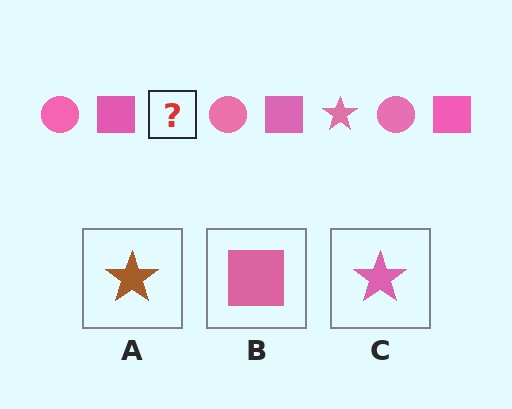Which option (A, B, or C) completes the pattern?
C.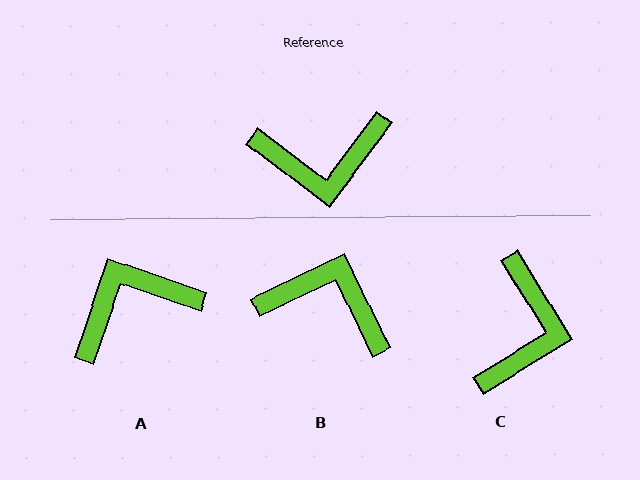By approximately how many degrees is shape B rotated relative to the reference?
Approximately 153 degrees counter-clockwise.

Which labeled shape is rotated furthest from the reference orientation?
A, about 162 degrees away.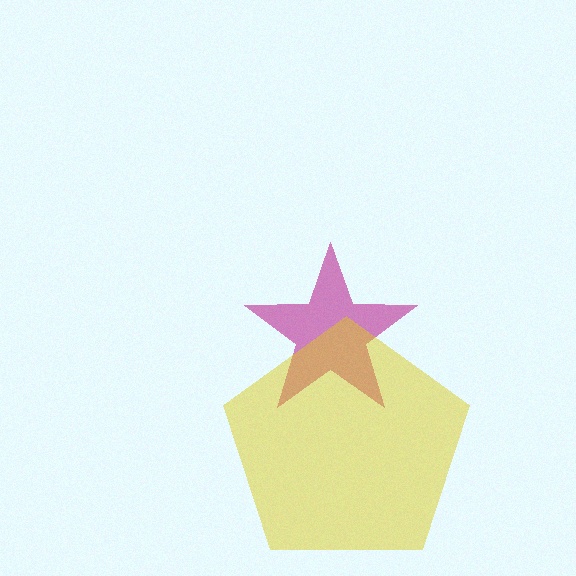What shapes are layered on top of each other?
The layered shapes are: a magenta star, a yellow pentagon.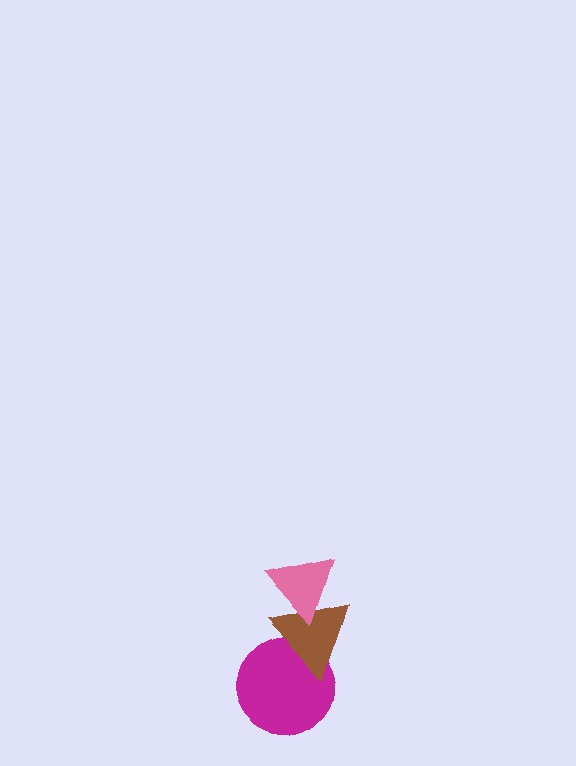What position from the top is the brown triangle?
The brown triangle is 2nd from the top.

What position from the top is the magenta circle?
The magenta circle is 3rd from the top.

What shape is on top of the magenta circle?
The brown triangle is on top of the magenta circle.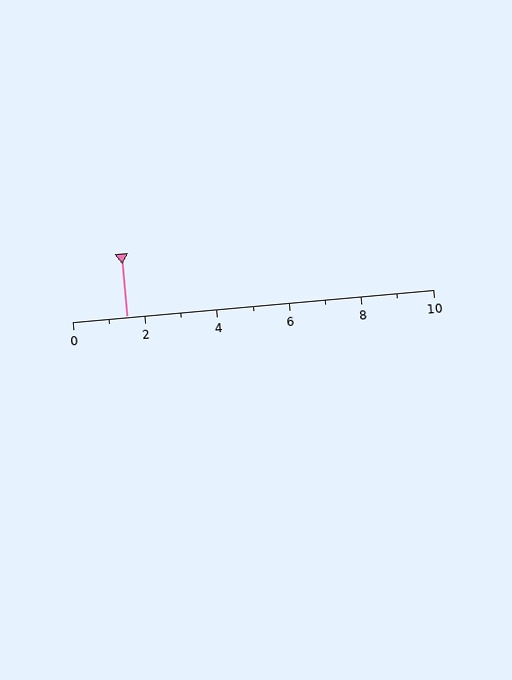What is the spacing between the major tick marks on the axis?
The major ticks are spaced 2 apart.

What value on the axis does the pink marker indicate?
The marker indicates approximately 1.5.